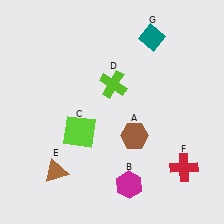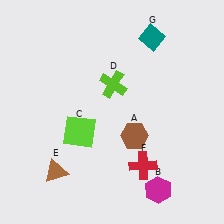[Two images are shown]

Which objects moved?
The objects that moved are: the magenta hexagon (B), the red cross (F).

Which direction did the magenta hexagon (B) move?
The magenta hexagon (B) moved right.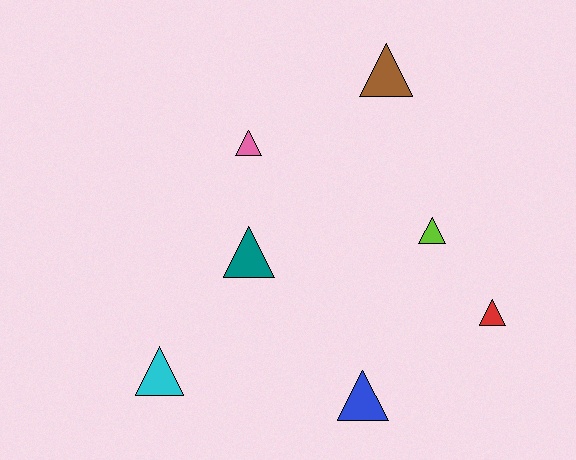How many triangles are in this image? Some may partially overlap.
There are 7 triangles.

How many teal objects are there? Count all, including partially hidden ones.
There is 1 teal object.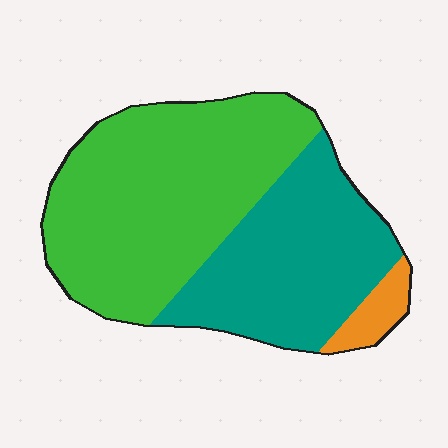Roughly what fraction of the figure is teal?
Teal covers about 40% of the figure.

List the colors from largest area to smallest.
From largest to smallest: green, teal, orange.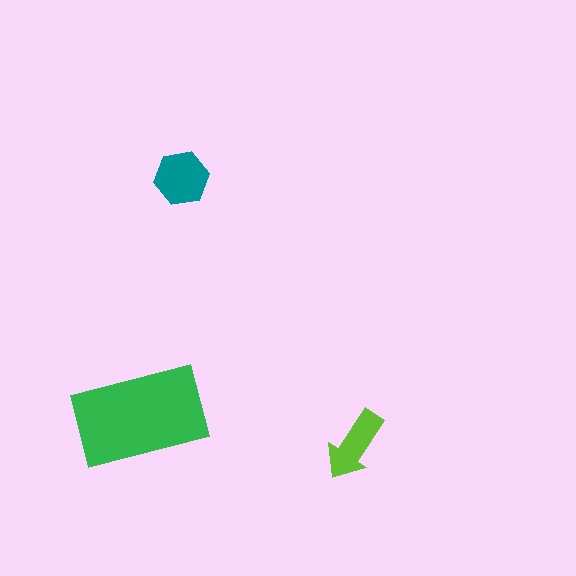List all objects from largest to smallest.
The green rectangle, the teal hexagon, the lime arrow.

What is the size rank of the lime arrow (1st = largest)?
3rd.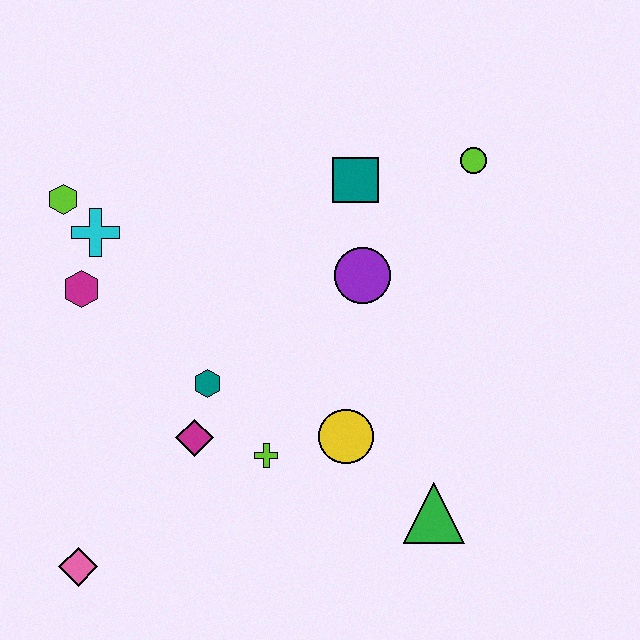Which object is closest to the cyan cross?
The lime hexagon is closest to the cyan cross.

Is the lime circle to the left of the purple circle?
No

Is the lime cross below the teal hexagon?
Yes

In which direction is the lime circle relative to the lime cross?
The lime circle is above the lime cross.